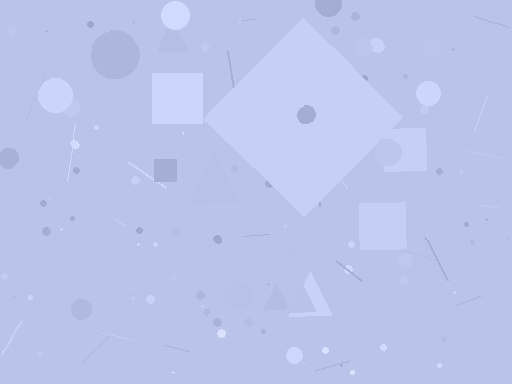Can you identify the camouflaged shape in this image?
The camouflaged shape is a diamond.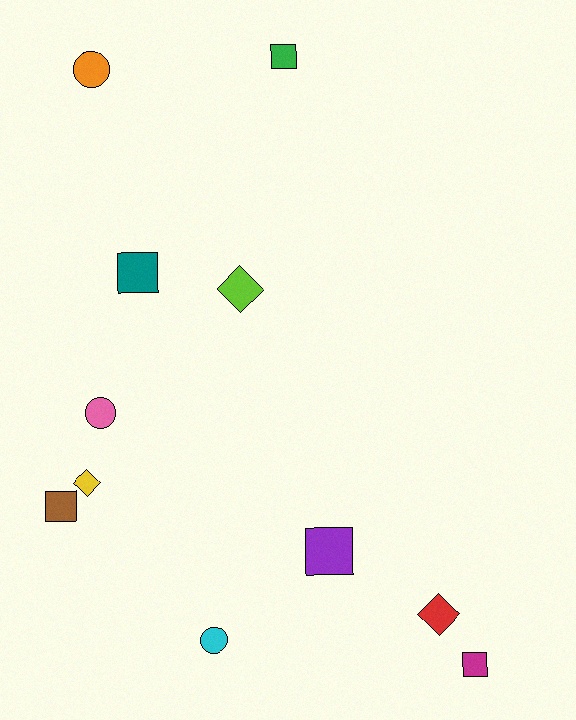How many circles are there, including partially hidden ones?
There are 3 circles.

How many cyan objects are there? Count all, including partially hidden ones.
There is 1 cyan object.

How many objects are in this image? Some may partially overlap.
There are 11 objects.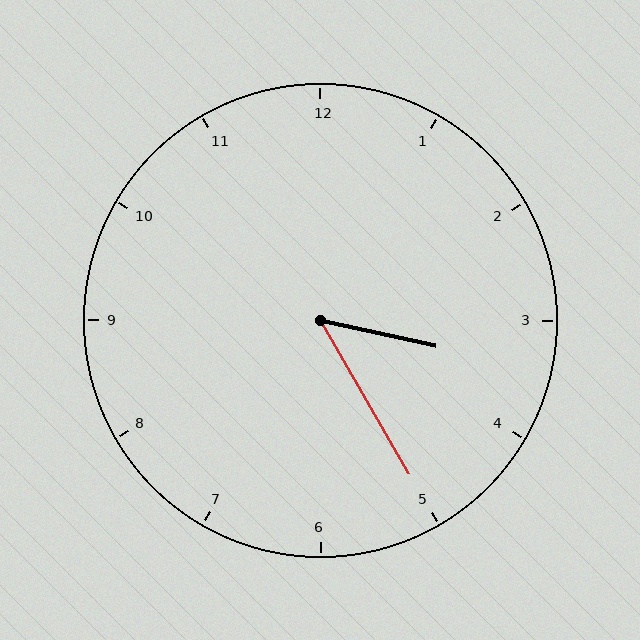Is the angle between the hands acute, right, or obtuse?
It is acute.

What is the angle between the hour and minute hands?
Approximately 48 degrees.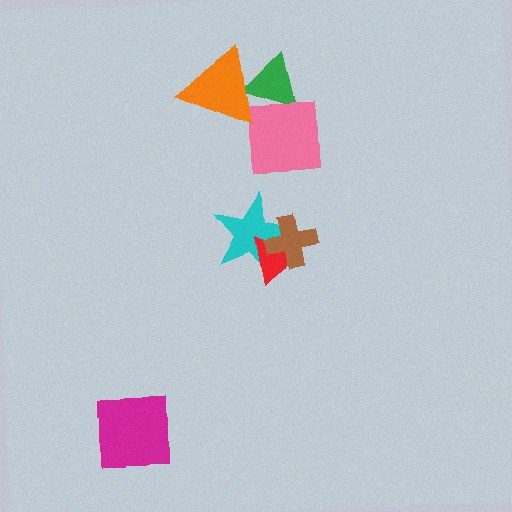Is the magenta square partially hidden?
No, no other shape covers it.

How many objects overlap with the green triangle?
2 objects overlap with the green triangle.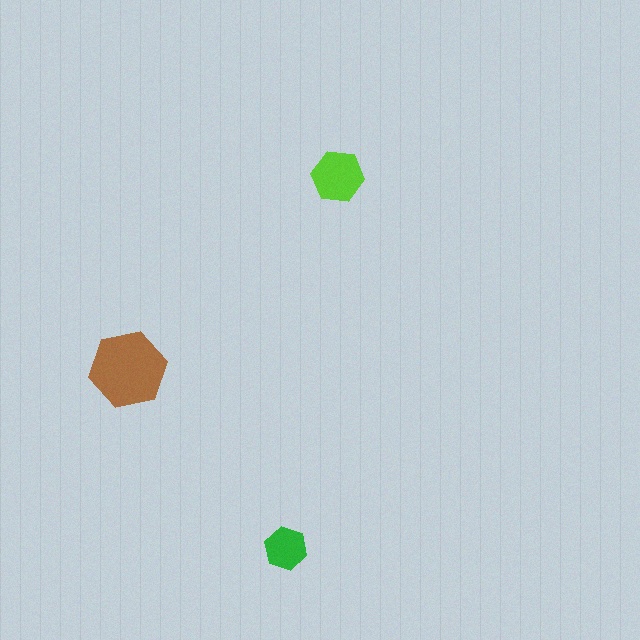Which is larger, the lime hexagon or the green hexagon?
The lime one.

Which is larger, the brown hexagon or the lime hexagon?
The brown one.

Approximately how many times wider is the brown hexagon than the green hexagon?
About 2 times wider.